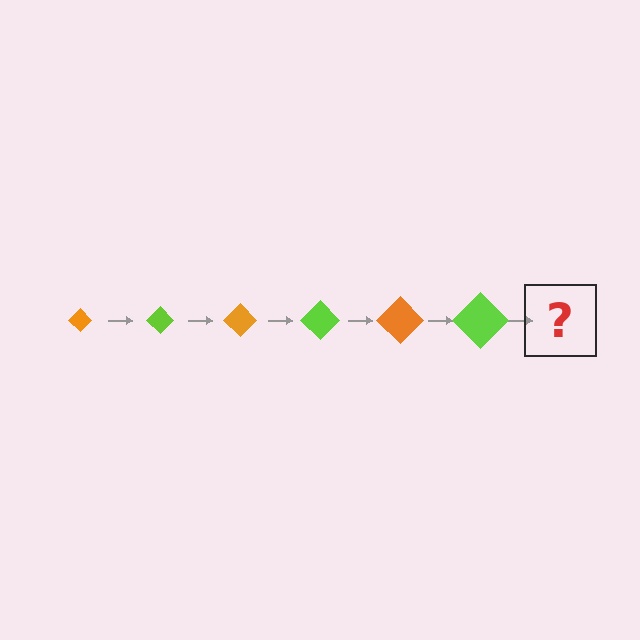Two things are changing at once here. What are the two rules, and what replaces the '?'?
The two rules are that the diamond grows larger each step and the color cycles through orange and lime. The '?' should be an orange diamond, larger than the previous one.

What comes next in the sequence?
The next element should be an orange diamond, larger than the previous one.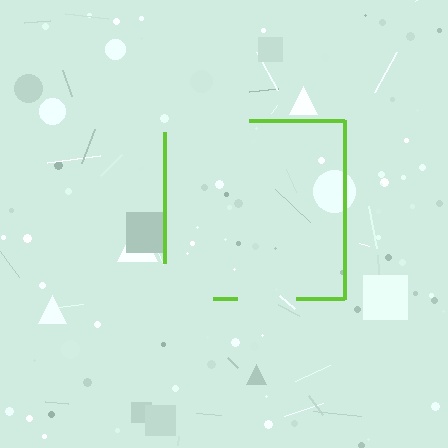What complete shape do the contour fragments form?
The contour fragments form a square.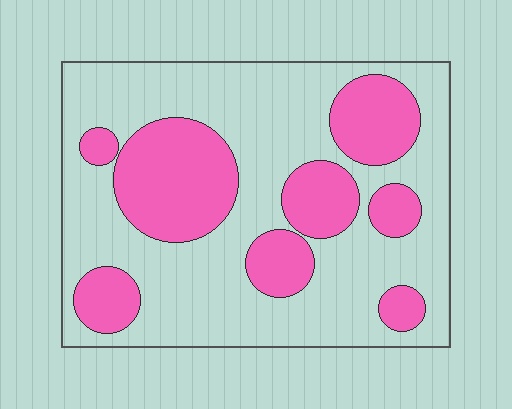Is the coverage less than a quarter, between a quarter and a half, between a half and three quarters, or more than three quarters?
Between a quarter and a half.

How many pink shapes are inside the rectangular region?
8.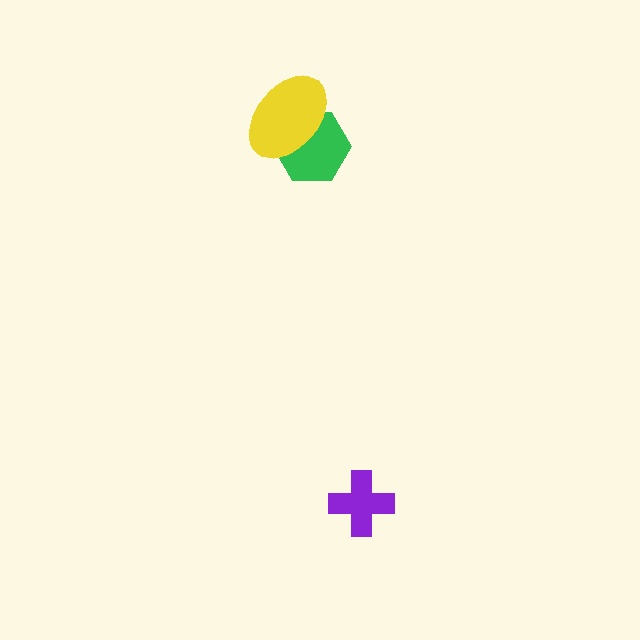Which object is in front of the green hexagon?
The yellow ellipse is in front of the green hexagon.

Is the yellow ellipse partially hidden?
No, no other shape covers it.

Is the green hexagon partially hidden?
Yes, it is partially covered by another shape.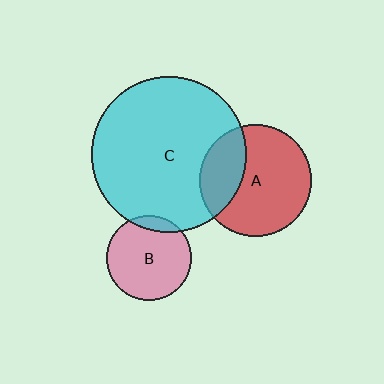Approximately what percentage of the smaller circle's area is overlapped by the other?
Approximately 30%.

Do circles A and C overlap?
Yes.